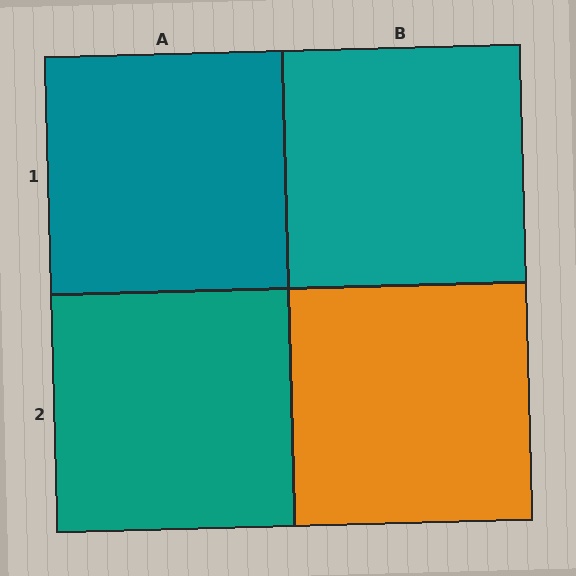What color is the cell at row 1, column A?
Teal.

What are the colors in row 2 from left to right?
Teal, orange.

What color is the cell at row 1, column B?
Teal.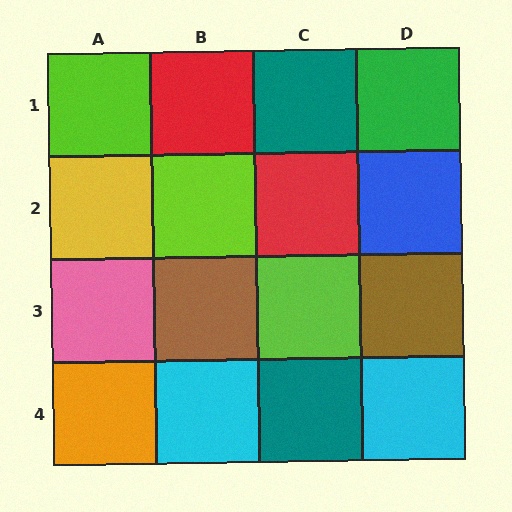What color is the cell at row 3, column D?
Brown.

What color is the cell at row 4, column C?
Teal.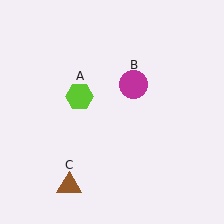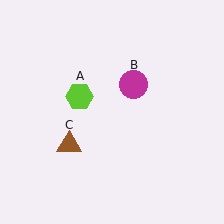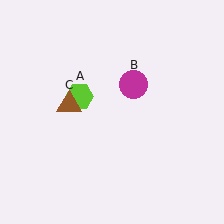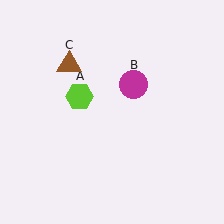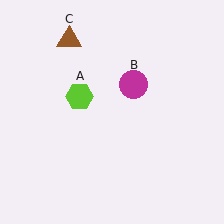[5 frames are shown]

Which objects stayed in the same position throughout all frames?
Lime hexagon (object A) and magenta circle (object B) remained stationary.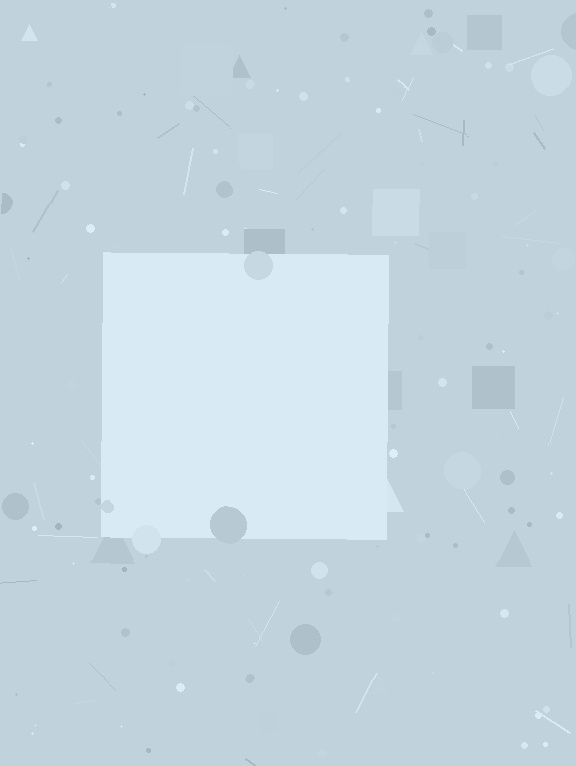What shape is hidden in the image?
A square is hidden in the image.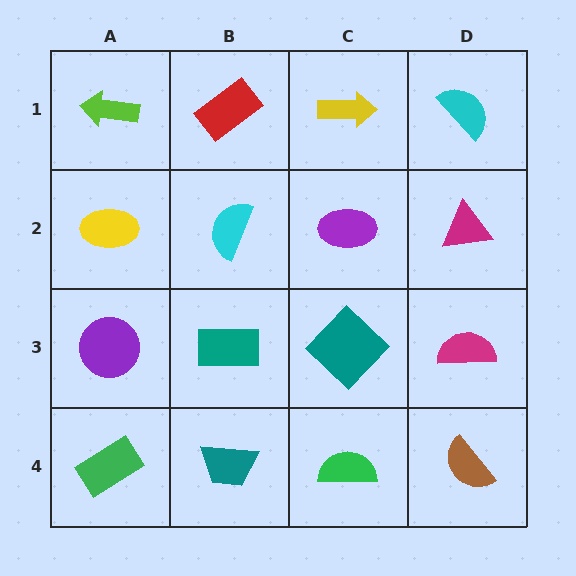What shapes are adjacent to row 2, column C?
A yellow arrow (row 1, column C), a teal diamond (row 3, column C), a cyan semicircle (row 2, column B), a magenta triangle (row 2, column D).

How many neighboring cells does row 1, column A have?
2.